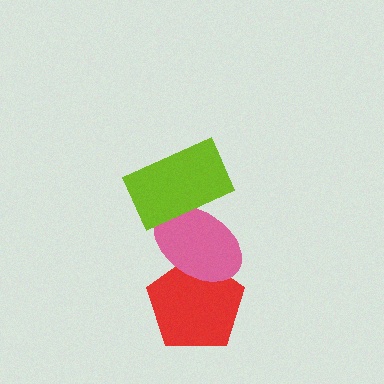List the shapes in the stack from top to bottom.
From top to bottom: the lime rectangle, the pink ellipse, the red pentagon.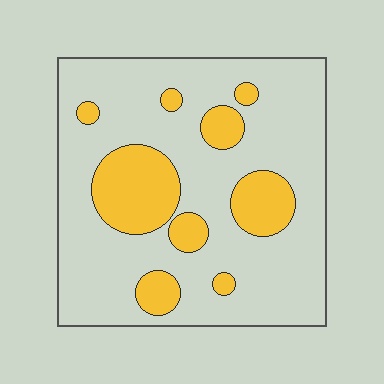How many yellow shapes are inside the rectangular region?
9.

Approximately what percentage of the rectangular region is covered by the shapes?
Approximately 20%.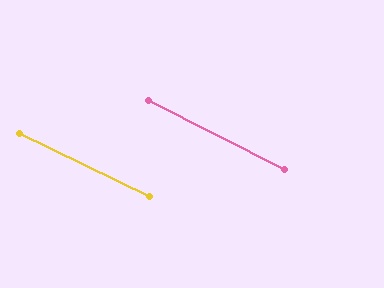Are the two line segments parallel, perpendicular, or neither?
Parallel — their directions differ by only 1.4°.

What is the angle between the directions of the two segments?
Approximately 1 degree.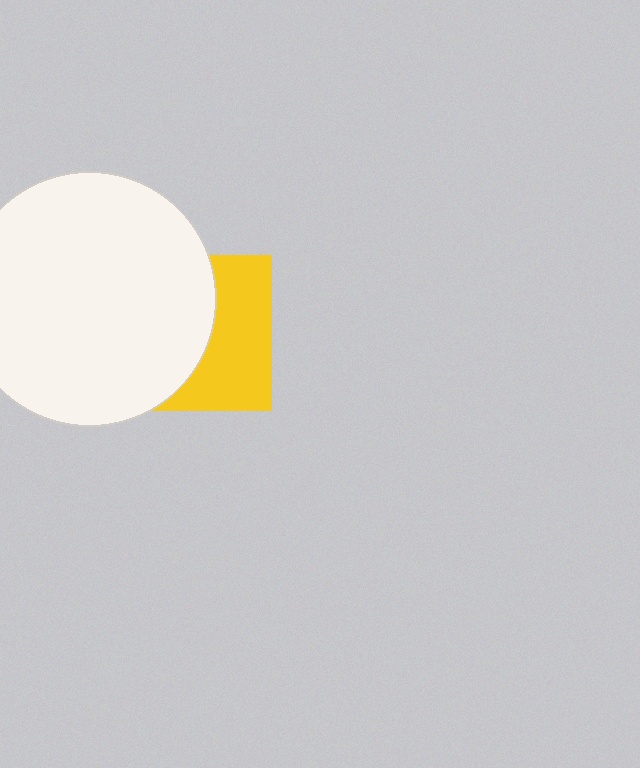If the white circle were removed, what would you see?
You would see the complete yellow square.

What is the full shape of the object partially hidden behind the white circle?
The partially hidden object is a yellow square.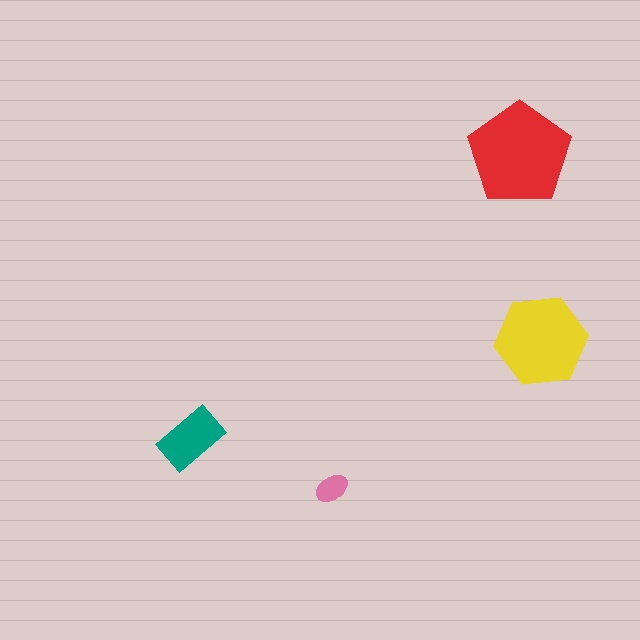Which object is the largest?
The red pentagon.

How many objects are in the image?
There are 4 objects in the image.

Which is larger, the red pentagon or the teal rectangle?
The red pentagon.